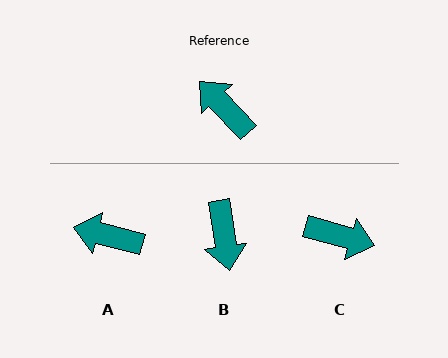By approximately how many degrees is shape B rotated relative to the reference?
Approximately 145 degrees counter-clockwise.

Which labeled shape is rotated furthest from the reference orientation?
C, about 150 degrees away.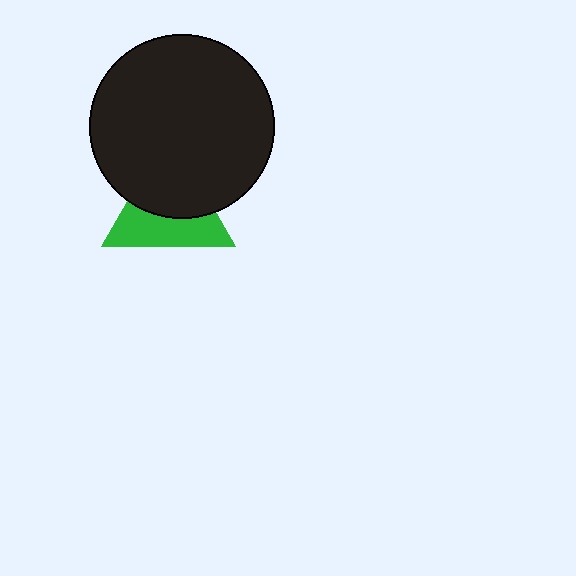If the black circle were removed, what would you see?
You would see the complete green triangle.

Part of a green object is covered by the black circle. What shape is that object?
It is a triangle.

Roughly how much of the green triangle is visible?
About half of it is visible (roughly 49%).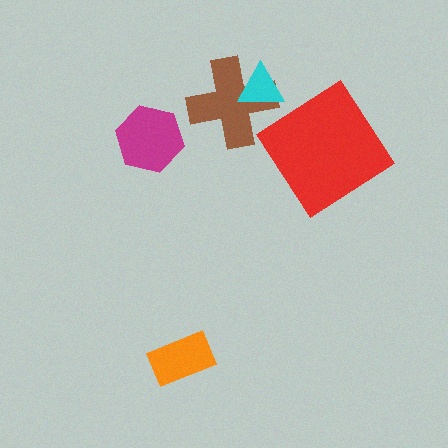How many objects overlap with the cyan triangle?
1 object overlaps with the cyan triangle.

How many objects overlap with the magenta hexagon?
0 objects overlap with the magenta hexagon.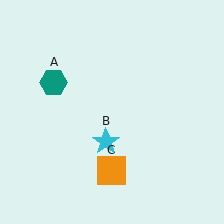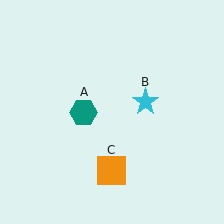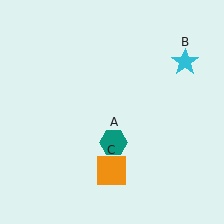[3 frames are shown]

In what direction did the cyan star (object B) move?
The cyan star (object B) moved up and to the right.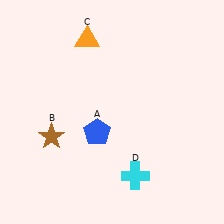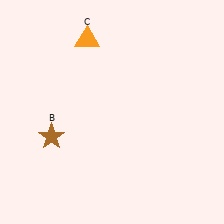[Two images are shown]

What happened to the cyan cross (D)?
The cyan cross (D) was removed in Image 2. It was in the bottom-right area of Image 1.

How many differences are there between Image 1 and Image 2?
There are 2 differences between the two images.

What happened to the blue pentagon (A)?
The blue pentagon (A) was removed in Image 2. It was in the bottom-left area of Image 1.